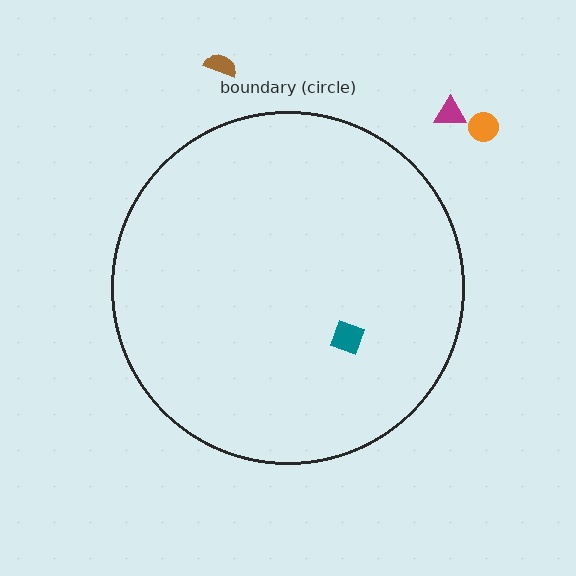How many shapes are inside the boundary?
1 inside, 3 outside.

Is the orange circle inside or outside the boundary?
Outside.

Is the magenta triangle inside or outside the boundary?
Outside.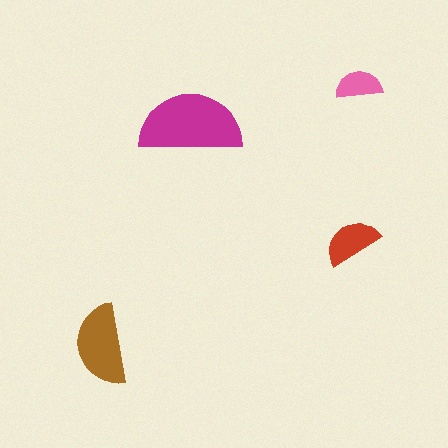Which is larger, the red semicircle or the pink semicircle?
The red one.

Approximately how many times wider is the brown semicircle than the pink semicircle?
About 1.5 times wider.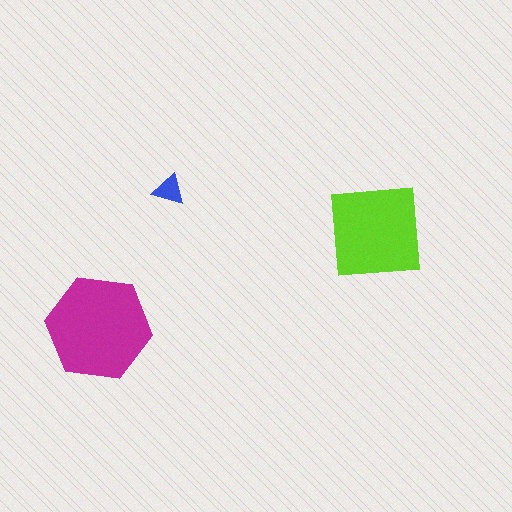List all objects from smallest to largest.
The blue triangle, the lime square, the magenta hexagon.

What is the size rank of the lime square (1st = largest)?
2nd.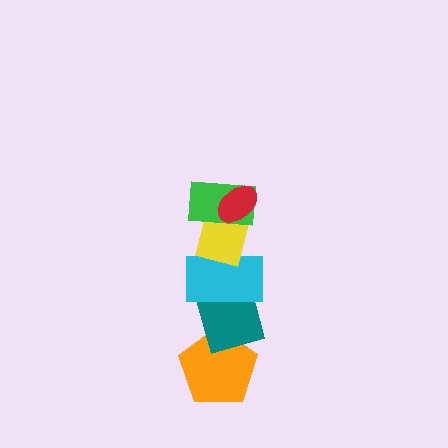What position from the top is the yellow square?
The yellow square is 3rd from the top.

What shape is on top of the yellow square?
The green rectangle is on top of the yellow square.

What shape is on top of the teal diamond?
The cyan rectangle is on top of the teal diamond.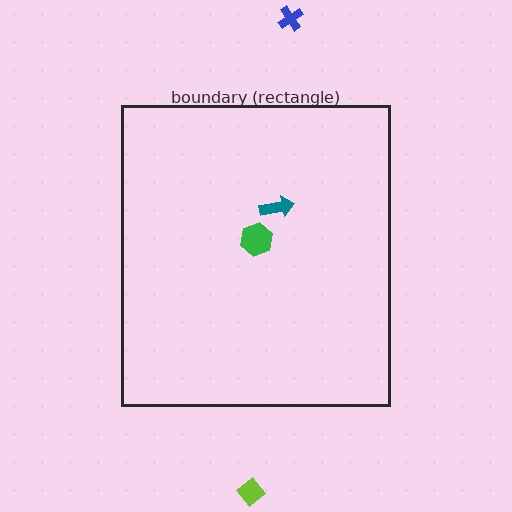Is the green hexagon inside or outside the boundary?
Inside.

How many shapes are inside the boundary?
2 inside, 2 outside.